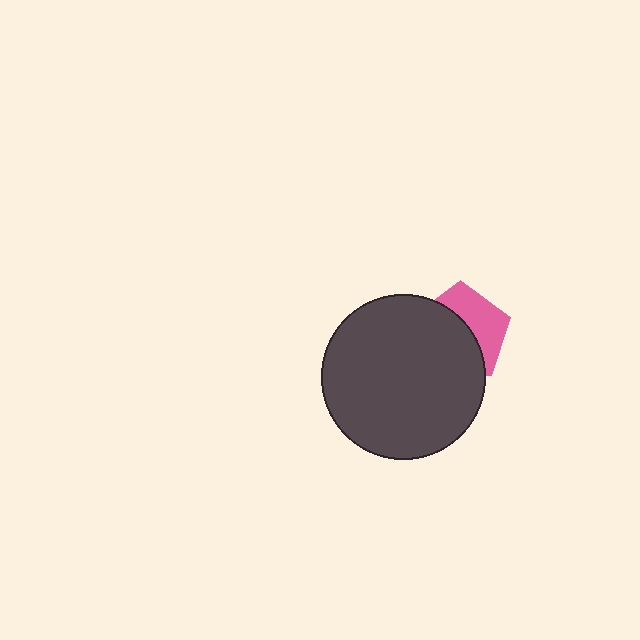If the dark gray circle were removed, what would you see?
You would see the complete pink pentagon.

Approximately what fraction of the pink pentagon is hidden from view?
Roughly 58% of the pink pentagon is hidden behind the dark gray circle.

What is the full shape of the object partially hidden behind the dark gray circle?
The partially hidden object is a pink pentagon.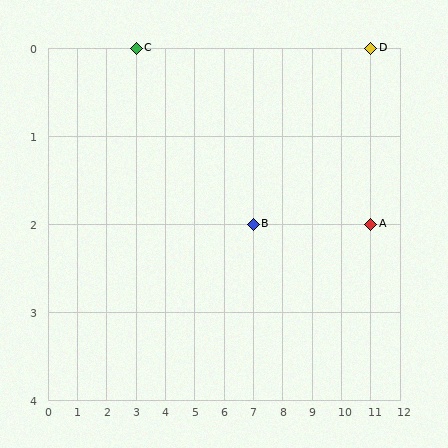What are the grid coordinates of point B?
Point B is at grid coordinates (7, 2).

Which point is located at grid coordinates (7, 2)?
Point B is at (7, 2).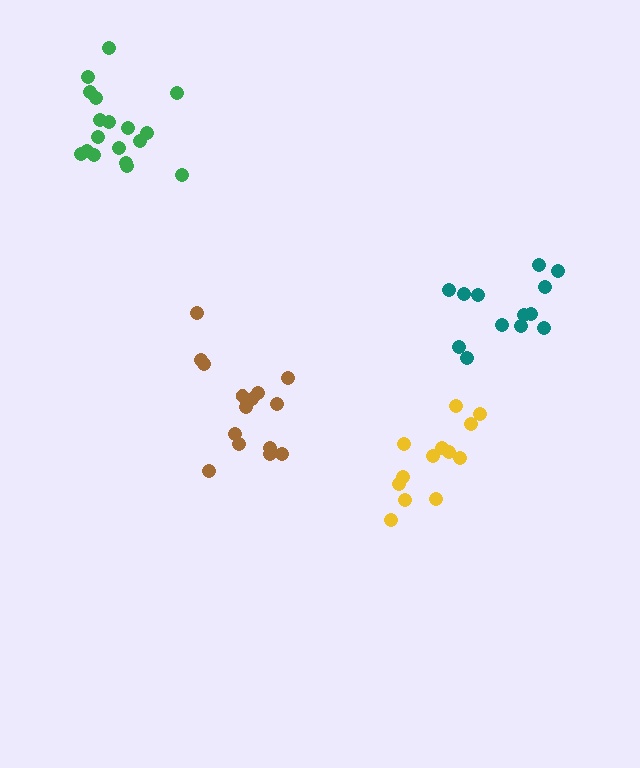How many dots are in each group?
Group 1: 13 dots, Group 2: 15 dots, Group 3: 13 dots, Group 4: 18 dots (59 total).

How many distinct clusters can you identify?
There are 4 distinct clusters.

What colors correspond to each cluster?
The clusters are colored: yellow, brown, teal, green.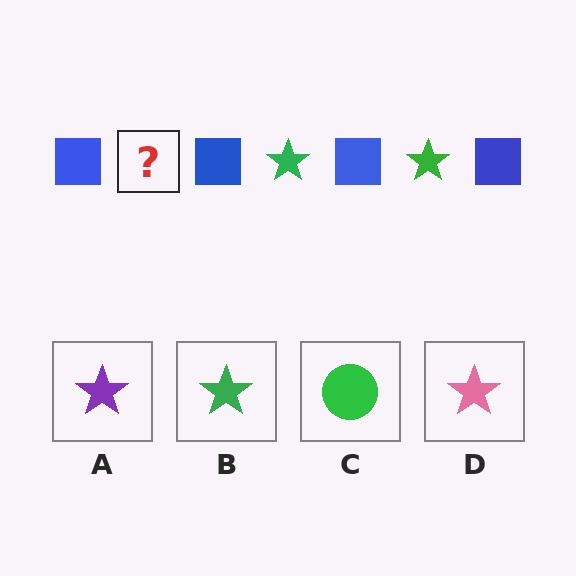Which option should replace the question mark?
Option B.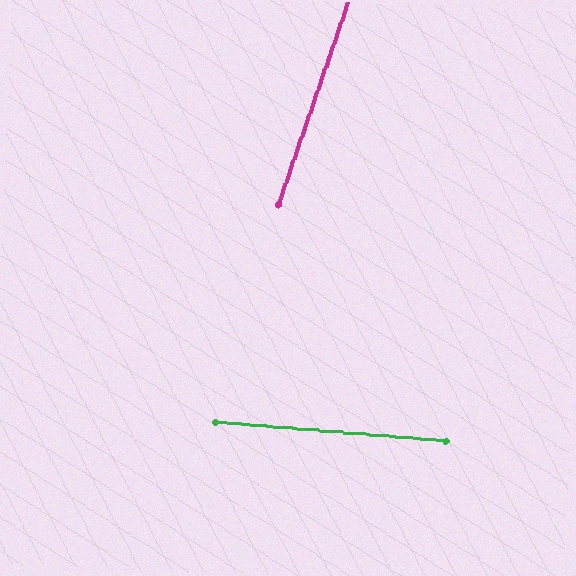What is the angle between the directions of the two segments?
Approximately 76 degrees.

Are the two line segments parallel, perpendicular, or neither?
Neither parallel nor perpendicular — they differ by about 76°.